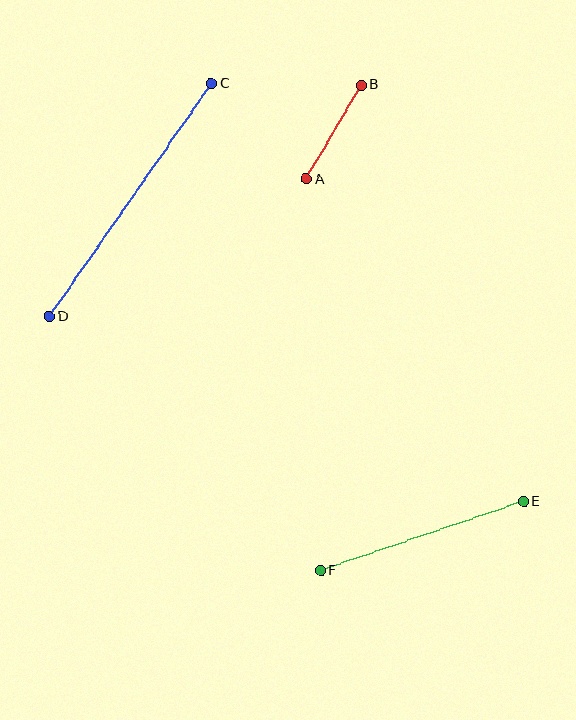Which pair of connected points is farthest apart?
Points C and D are farthest apart.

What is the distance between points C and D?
The distance is approximately 284 pixels.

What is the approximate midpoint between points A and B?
The midpoint is at approximately (334, 132) pixels.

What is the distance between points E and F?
The distance is approximately 215 pixels.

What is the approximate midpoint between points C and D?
The midpoint is at approximately (130, 200) pixels.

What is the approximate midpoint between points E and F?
The midpoint is at approximately (422, 536) pixels.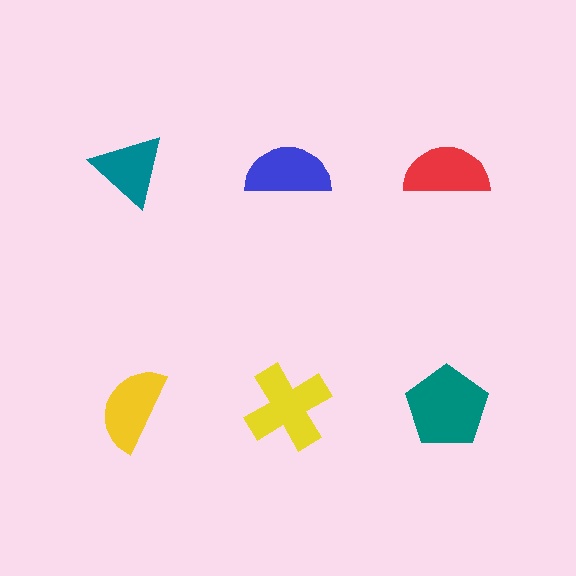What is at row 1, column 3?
A red semicircle.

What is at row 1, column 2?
A blue semicircle.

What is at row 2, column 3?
A teal pentagon.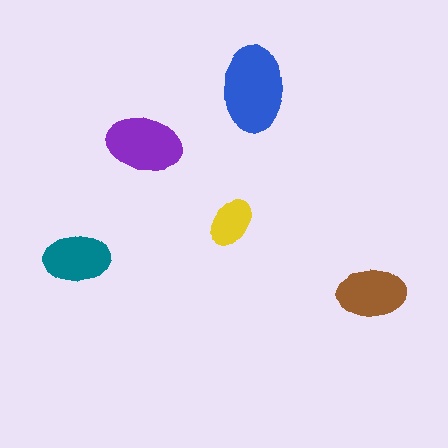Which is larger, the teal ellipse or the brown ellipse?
The brown one.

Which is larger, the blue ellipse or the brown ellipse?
The blue one.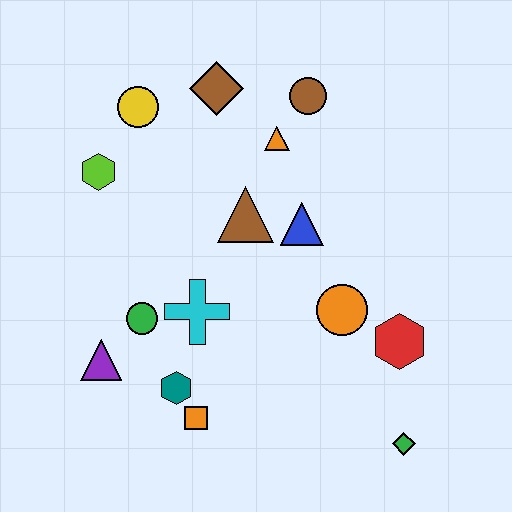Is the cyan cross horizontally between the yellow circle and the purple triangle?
No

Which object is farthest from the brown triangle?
The green diamond is farthest from the brown triangle.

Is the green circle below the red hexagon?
No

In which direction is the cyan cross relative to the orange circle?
The cyan cross is to the left of the orange circle.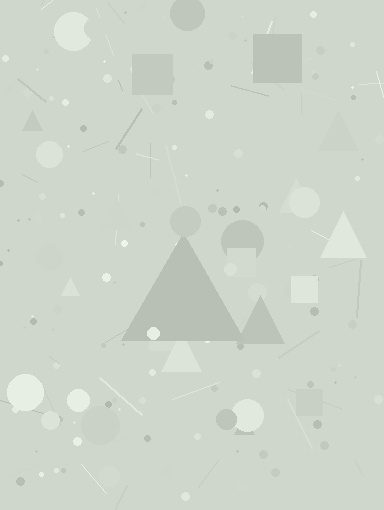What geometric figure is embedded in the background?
A triangle is embedded in the background.